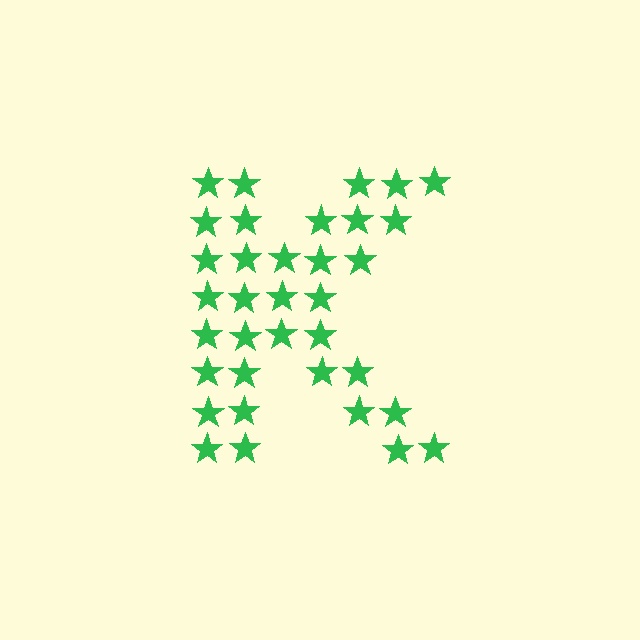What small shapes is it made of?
It is made of small stars.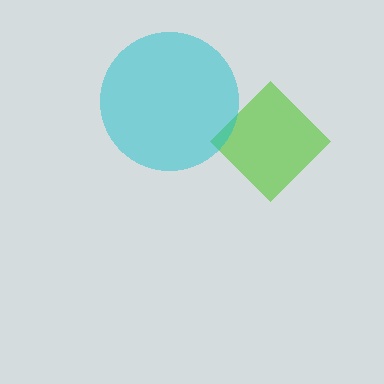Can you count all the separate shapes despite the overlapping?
Yes, there are 2 separate shapes.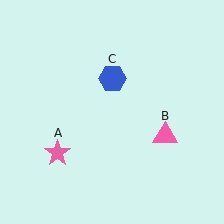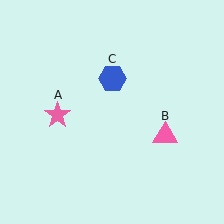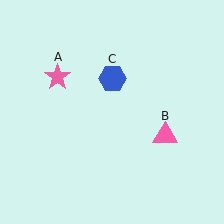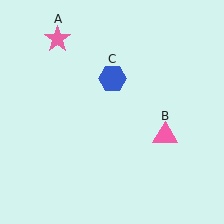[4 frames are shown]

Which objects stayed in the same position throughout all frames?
Pink triangle (object B) and blue hexagon (object C) remained stationary.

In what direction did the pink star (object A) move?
The pink star (object A) moved up.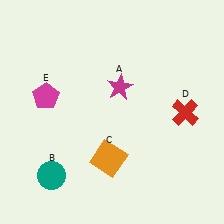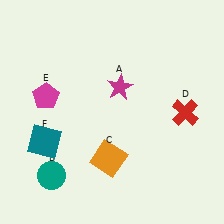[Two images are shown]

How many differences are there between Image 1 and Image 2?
There is 1 difference between the two images.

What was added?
A teal square (F) was added in Image 2.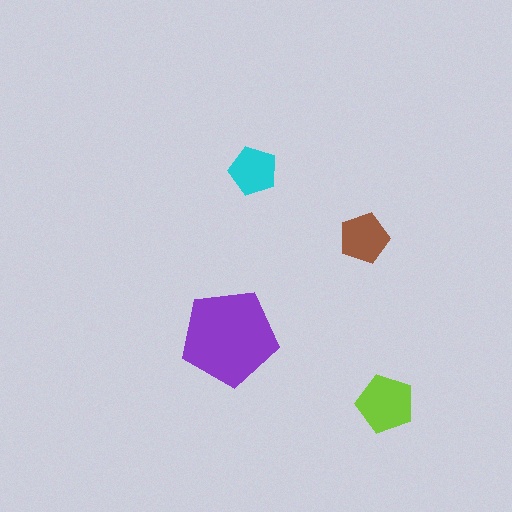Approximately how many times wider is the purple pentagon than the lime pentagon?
About 1.5 times wider.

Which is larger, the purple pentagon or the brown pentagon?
The purple one.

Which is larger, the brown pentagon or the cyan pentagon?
The brown one.